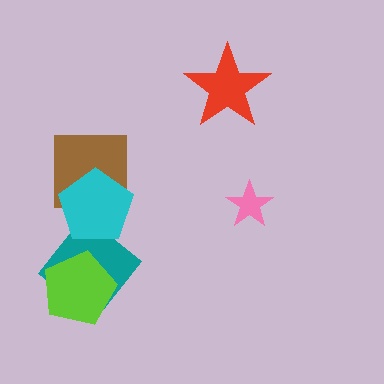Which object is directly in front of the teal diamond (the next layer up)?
The lime pentagon is directly in front of the teal diamond.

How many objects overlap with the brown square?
1 object overlaps with the brown square.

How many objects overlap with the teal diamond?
2 objects overlap with the teal diamond.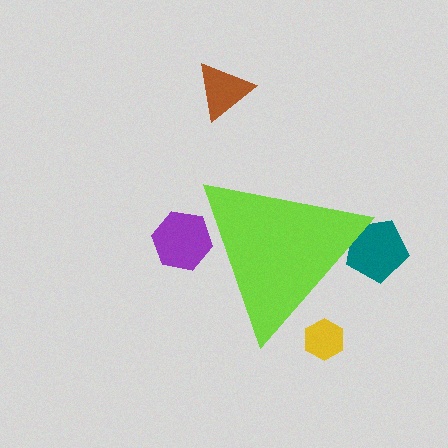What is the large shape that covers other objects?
A lime triangle.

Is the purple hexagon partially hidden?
Yes, the purple hexagon is partially hidden behind the lime triangle.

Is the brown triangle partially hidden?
No, the brown triangle is fully visible.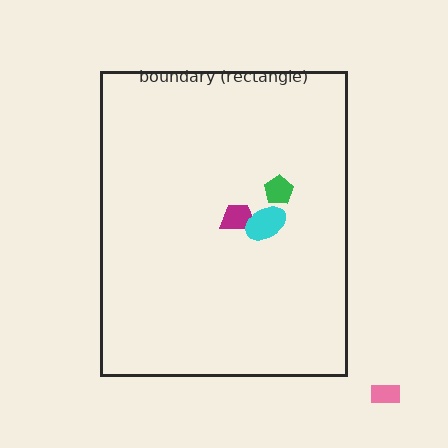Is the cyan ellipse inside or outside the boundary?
Inside.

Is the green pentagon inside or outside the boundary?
Inside.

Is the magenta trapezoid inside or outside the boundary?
Inside.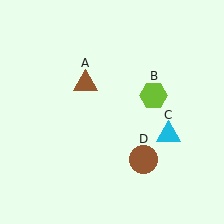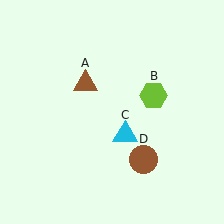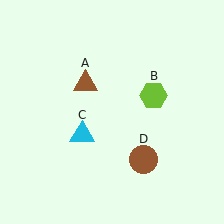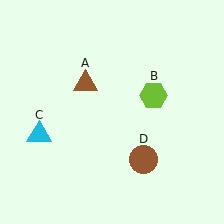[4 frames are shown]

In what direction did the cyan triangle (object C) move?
The cyan triangle (object C) moved left.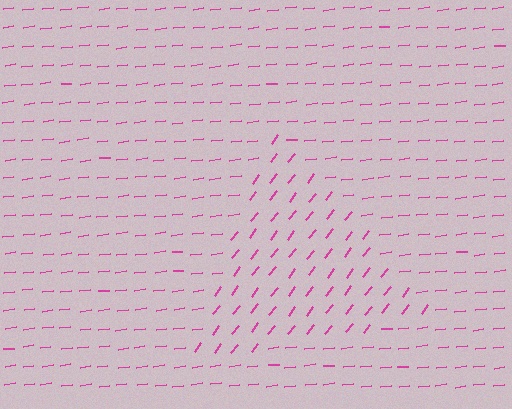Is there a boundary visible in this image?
Yes, there is a texture boundary formed by a change in line orientation.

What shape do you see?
I see a triangle.